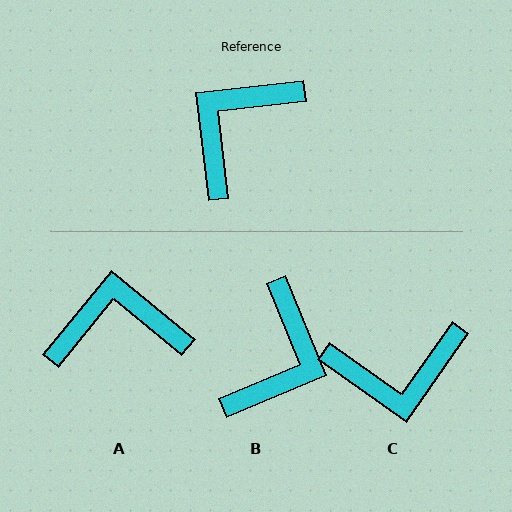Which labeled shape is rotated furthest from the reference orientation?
B, about 164 degrees away.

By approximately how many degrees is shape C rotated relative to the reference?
Approximately 138 degrees counter-clockwise.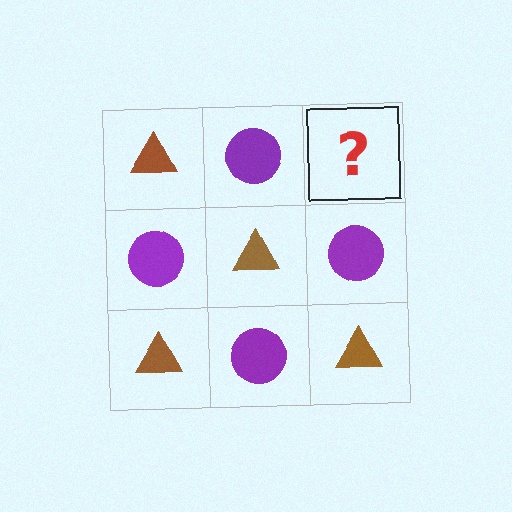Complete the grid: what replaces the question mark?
The question mark should be replaced with a brown triangle.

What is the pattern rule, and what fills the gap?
The rule is that it alternates brown triangle and purple circle in a checkerboard pattern. The gap should be filled with a brown triangle.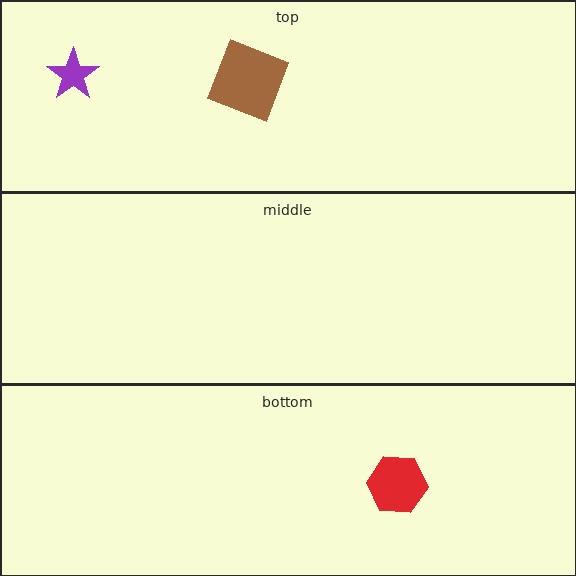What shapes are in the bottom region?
The red hexagon.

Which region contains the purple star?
The top region.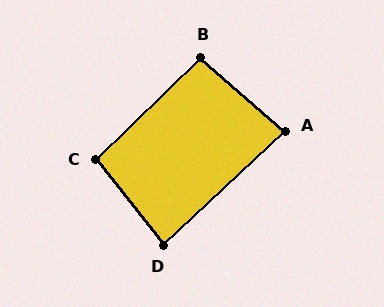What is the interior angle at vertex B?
Approximately 95 degrees (approximately right).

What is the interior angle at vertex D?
Approximately 85 degrees (approximately right).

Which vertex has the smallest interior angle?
A, at approximately 84 degrees.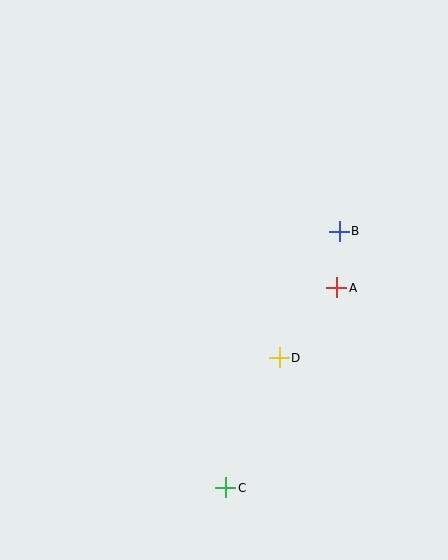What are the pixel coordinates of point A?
Point A is at (337, 288).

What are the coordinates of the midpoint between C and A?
The midpoint between C and A is at (281, 388).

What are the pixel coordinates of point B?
Point B is at (339, 231).